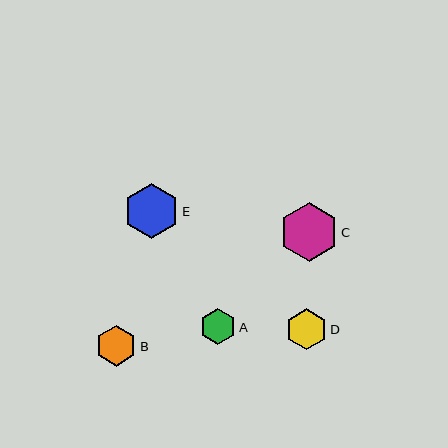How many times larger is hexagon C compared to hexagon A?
Hexagon C is approximately 1.6 times the size of hexagon A.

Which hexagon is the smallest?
Hexagon A is the smallest with a size of approximately 36 pixels.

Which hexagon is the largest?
Hexagon C is the largest with a size of approximately 59 pixels.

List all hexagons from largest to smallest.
From largest to smallest: C, E, B, D, A.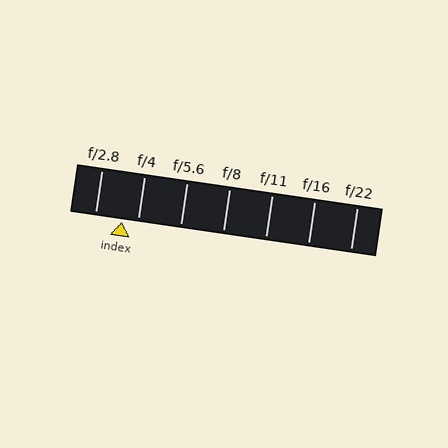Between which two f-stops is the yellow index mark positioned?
The index mark is between f/2.8 and f/4.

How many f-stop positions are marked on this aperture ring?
There are 7 f-stop positions marked.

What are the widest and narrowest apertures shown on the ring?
The widest aperture shown is f/2.8 and the narrowest is f/22.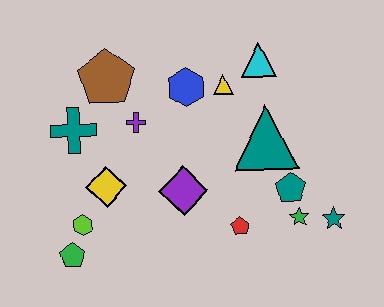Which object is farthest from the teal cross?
The teal star is farthest from the teal cross.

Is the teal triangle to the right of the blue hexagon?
Yes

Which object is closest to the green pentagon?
The lime hexagon is closest to the green pentagon.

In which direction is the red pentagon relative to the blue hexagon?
The red pentagon is below the blue hexagon.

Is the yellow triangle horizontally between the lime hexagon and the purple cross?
No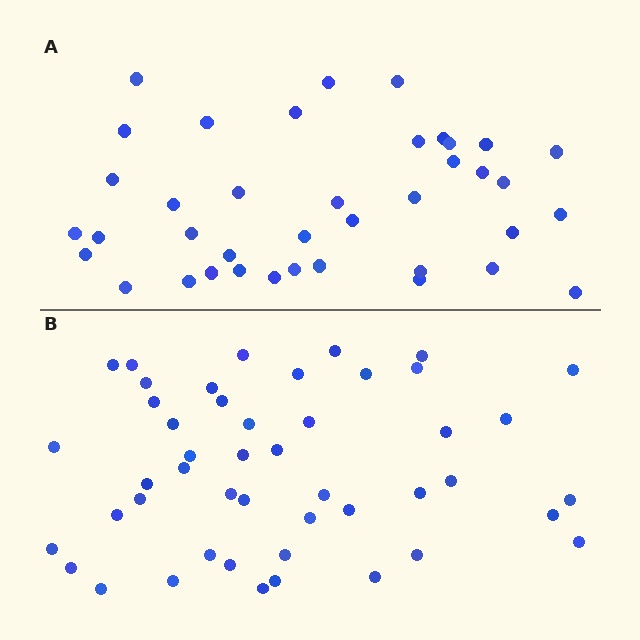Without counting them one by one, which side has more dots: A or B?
Region B (the bottom region) has more dots.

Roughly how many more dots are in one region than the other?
Region B has roughly 8 or so more dots than region A.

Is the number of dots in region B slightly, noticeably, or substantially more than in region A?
Region B has only slightly more — the two regions are fairly close. The ratio is roughly 1.2 to 1.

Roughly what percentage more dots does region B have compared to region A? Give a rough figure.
About 20% more.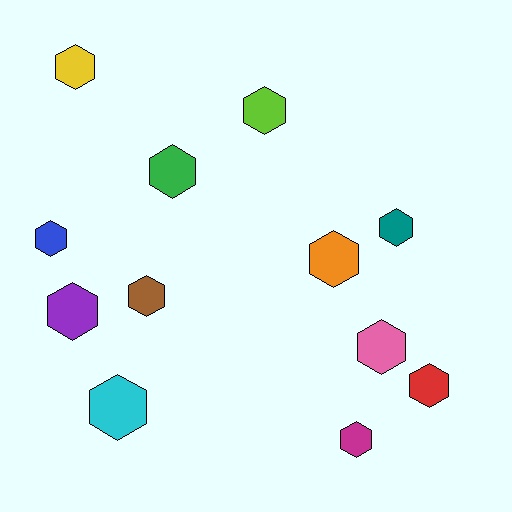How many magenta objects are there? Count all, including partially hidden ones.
There is 1 magenta object.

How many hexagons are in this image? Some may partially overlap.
There are 12 hexagons.